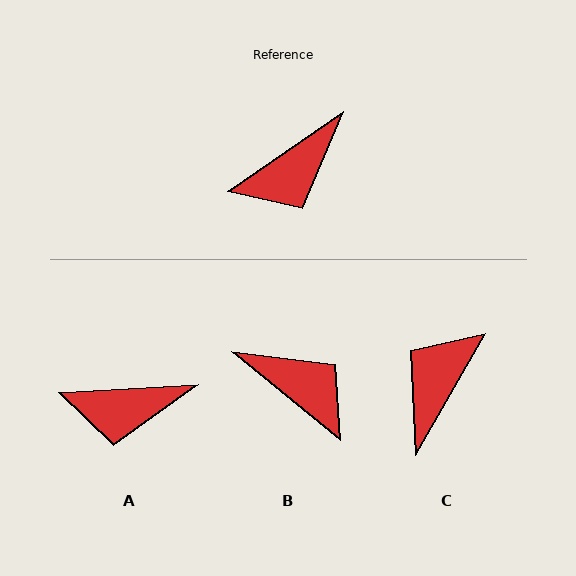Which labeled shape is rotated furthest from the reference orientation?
C, about 154 degrees away.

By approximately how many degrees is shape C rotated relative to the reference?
Approximately 154 degrees clockwise.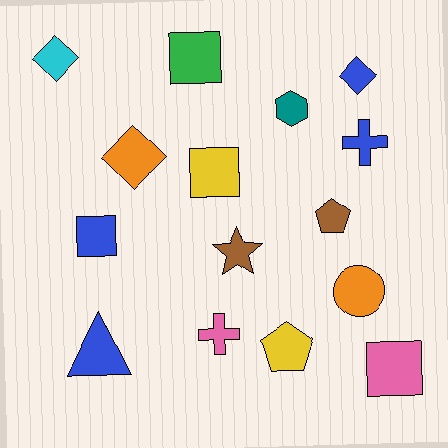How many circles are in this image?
There is 1 circle.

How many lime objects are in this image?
There are no lime objects.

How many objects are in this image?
There are 15 objects.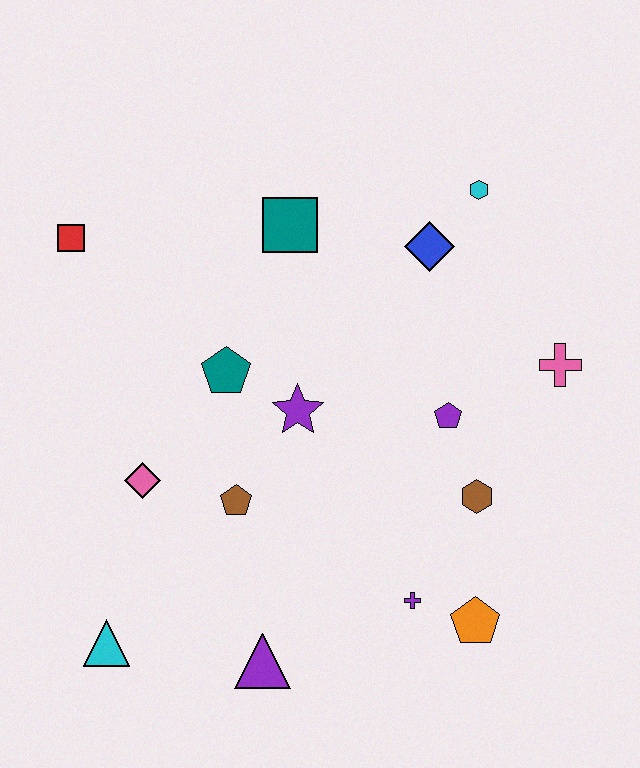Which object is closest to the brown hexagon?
The purple pentagon is closest to the brown hexagon.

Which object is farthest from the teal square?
The cyan triangle is farthest from the teal square.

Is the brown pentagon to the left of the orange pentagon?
Yes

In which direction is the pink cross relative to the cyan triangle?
The pink cross is to the right of the cyan triangle.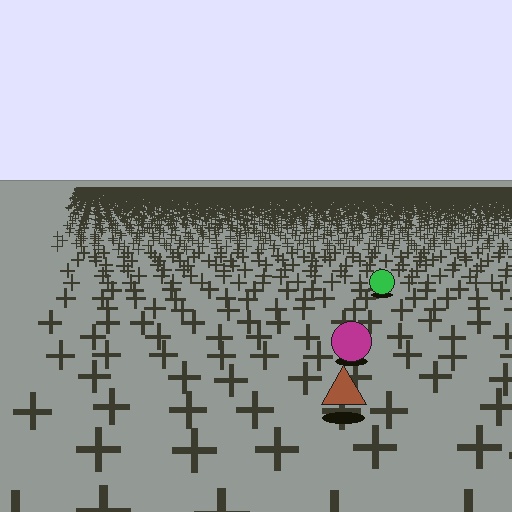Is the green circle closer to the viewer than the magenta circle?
No. The magenta circle is closer — you can tell from the texture gradient: the ground texture is coarser near it.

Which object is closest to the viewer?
The brown triangle is closest. The texture marks near it are larger and more spread out.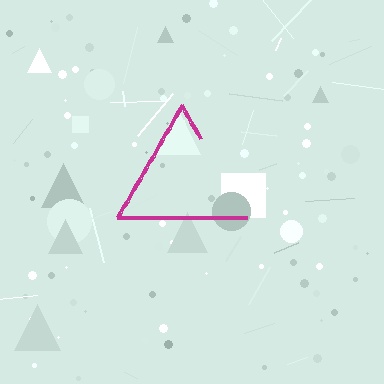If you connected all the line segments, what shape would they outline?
They would outline a triangle.